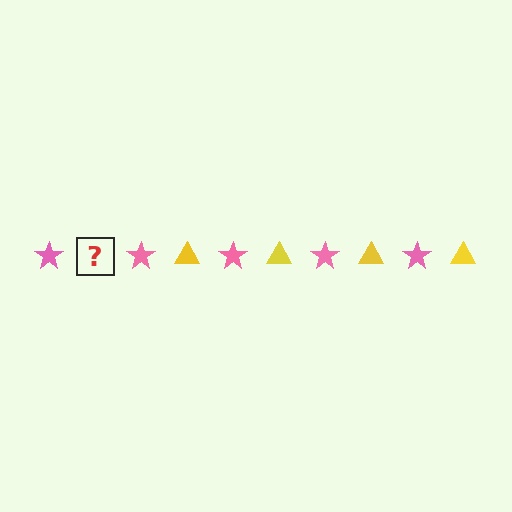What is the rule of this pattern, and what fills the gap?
The rule is that the pattern alternates between pink star and yellow triangle. The gap should be filled with a yellow triangle.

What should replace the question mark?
The question mark should be replaced with a yellow triangle.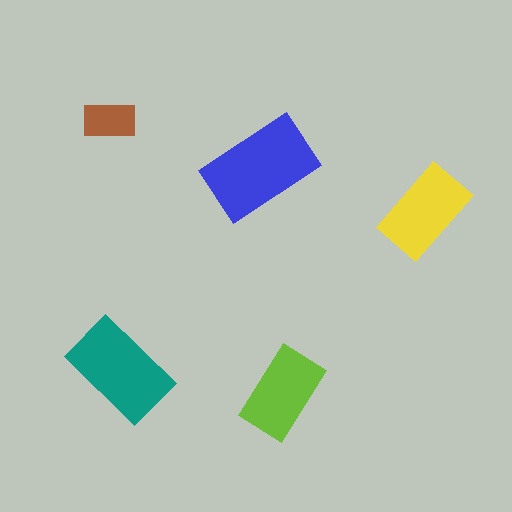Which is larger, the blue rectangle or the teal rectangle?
The blue one.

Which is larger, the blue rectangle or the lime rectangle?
The blue one.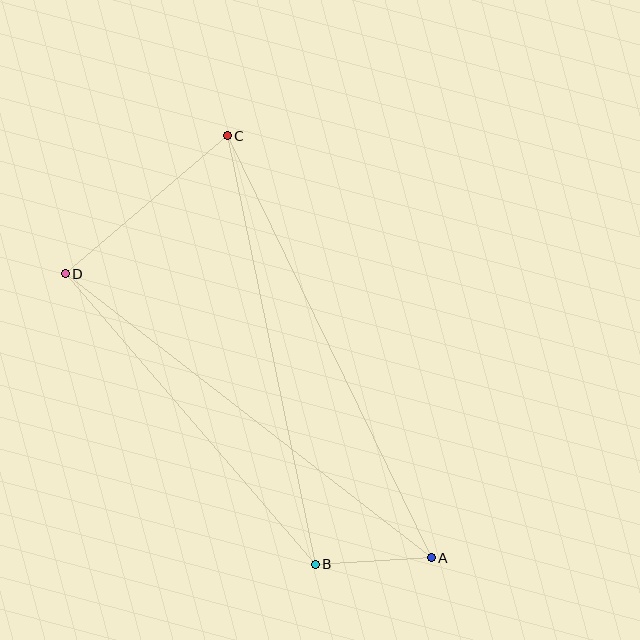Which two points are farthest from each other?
Points A and C are farthest from each other.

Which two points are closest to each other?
Points A and B are closest to each other.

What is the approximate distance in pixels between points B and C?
The distance between B and C is approximately 437 pixels.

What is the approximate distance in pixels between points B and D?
The distance between B and D is approximately 383 pixels.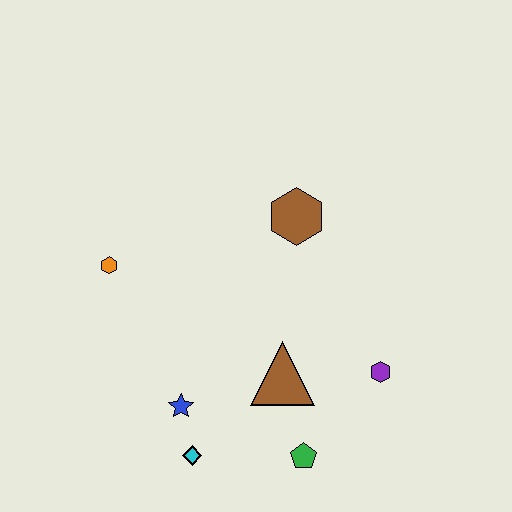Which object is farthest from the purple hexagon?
The orange hexagon is farthest from the purple hexagon.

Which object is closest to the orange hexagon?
The blue star is closest to the orange hexagon.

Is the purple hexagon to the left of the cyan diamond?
No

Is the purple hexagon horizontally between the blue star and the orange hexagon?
No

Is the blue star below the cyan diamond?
No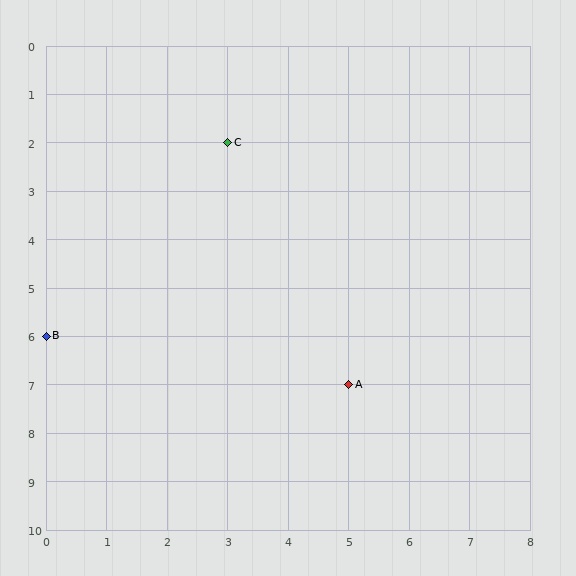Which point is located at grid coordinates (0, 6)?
Point B is at (0, 6).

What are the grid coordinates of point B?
Point B is at grid coordinates (0, 6).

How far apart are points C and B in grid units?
Points C and B are 3 columns and 4 rows apart (about 5.0 grid units diagonally).